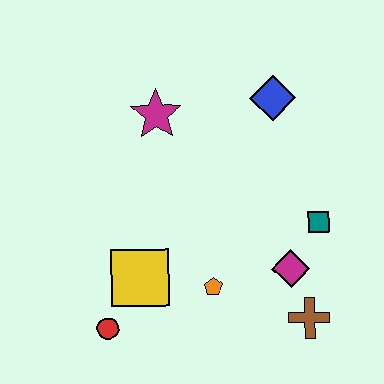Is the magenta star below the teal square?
No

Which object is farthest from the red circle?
The blue diamond is farthest from the red circle.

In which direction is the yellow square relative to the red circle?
The yellow square is above the red circle.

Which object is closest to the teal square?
The magenta diamond is closest to the teal square.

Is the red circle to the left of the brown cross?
Yes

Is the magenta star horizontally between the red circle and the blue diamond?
Yes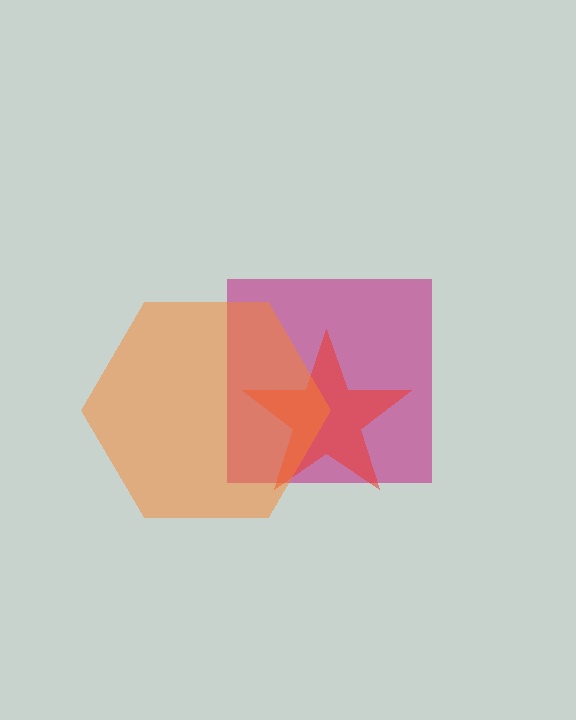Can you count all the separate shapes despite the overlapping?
Yes, there are 3 separate shapes.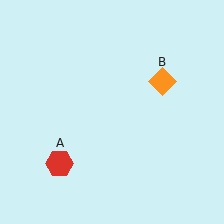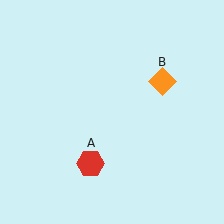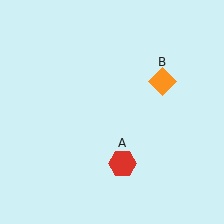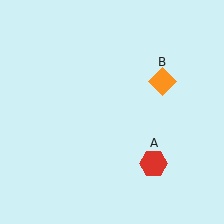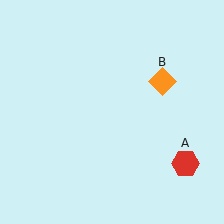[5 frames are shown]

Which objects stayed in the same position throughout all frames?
Orange diamond (object B) remained stationary.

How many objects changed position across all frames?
1 object changed position: red hexagon (object A).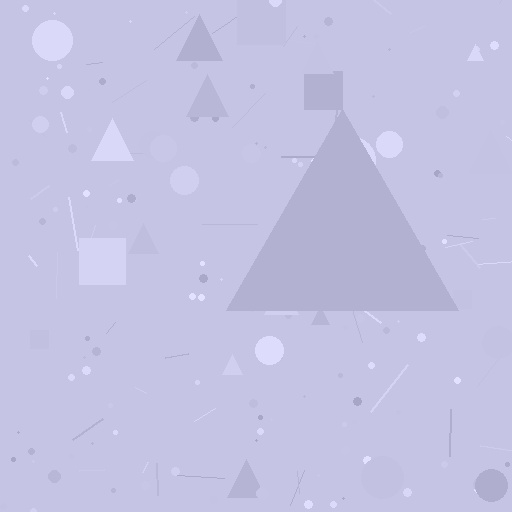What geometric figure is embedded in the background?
A triangle is embedded in the background.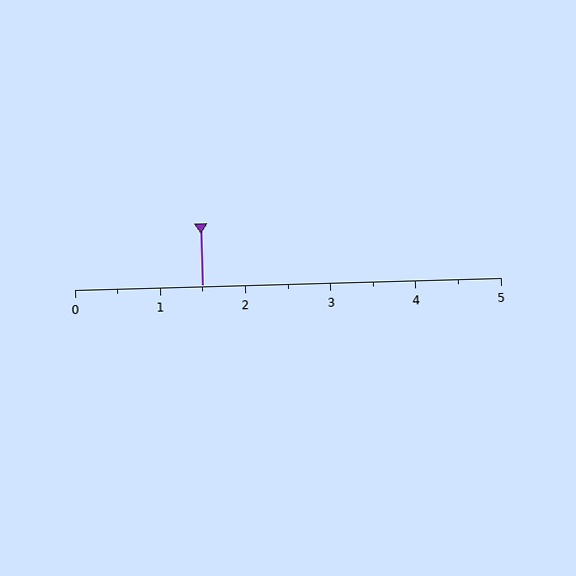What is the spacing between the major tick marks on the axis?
The major ticks are spaced 1 apart.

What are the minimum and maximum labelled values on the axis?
The axis runs from 0 to 5.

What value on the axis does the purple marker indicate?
The marker indicates approximately 1.5.